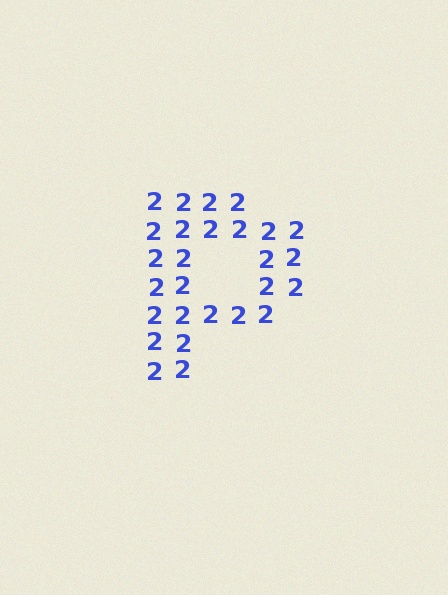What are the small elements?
The small elements are digit 2's.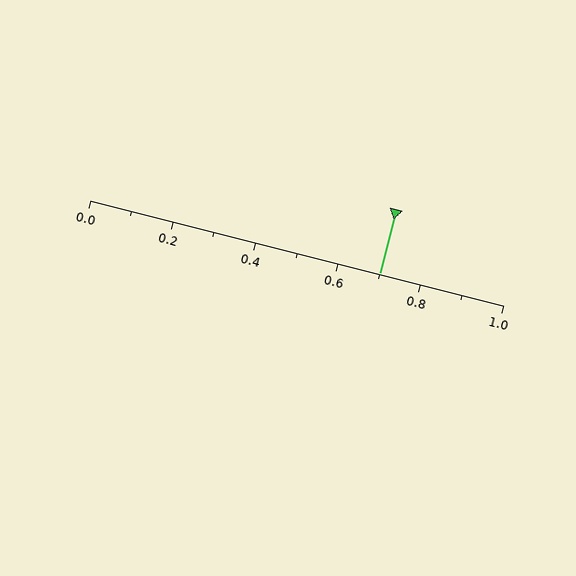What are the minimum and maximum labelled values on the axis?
The axis runs from 0.0 to 1.0.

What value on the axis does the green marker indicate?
The marker indicates approximately 0.7.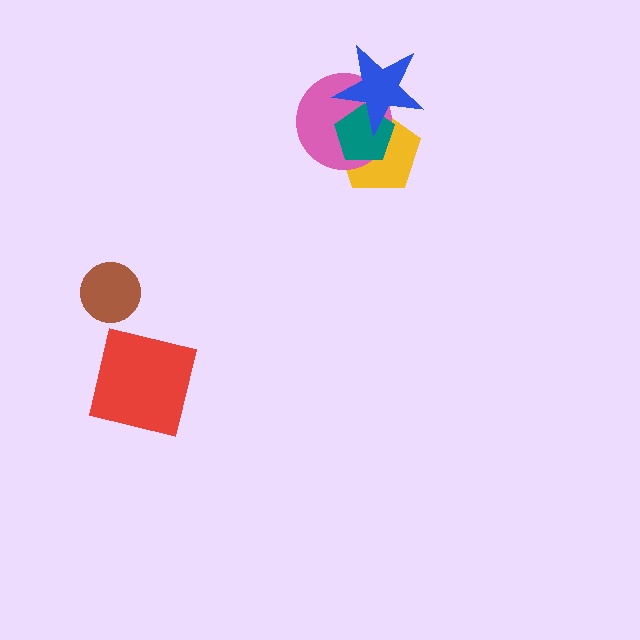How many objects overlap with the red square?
0 objects overlap with the red square.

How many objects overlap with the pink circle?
3 objects overlap with the pink circle.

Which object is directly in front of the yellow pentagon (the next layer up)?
The pink circle is directly in front of the yellow pentagon.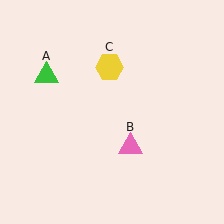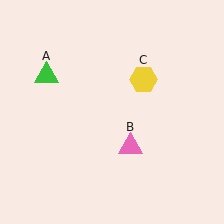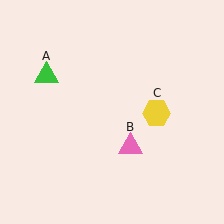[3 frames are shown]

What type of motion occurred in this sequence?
The yellow hexagon (object C) rotated clockwise around the center of the scene.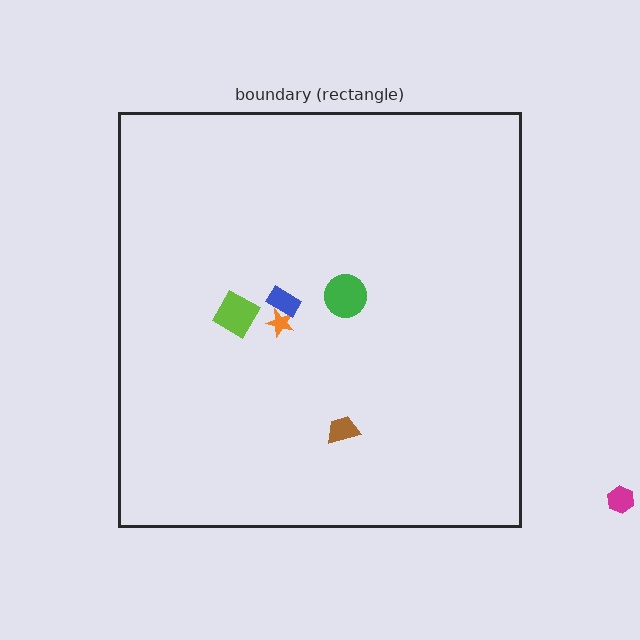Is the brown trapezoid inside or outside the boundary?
Inside.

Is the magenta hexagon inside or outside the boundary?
Outside.